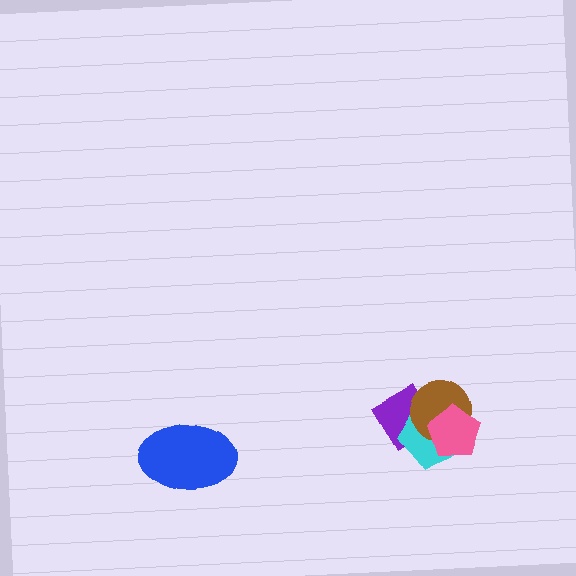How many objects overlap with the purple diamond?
3 objects overlap with the purple diamond.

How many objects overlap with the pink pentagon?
3 objects overlap with the pink pentagon.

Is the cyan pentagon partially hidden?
Yes, it is partially covered by another shape.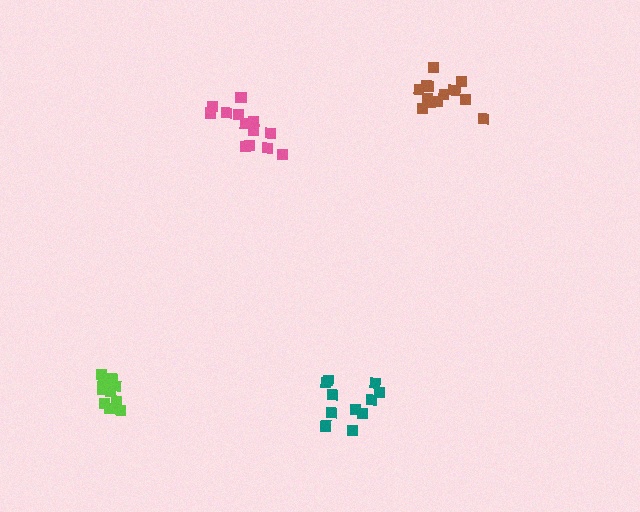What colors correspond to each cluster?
The clusters are colored: brown, lime, teal, pink.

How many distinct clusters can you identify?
There are 4 distinct clusters.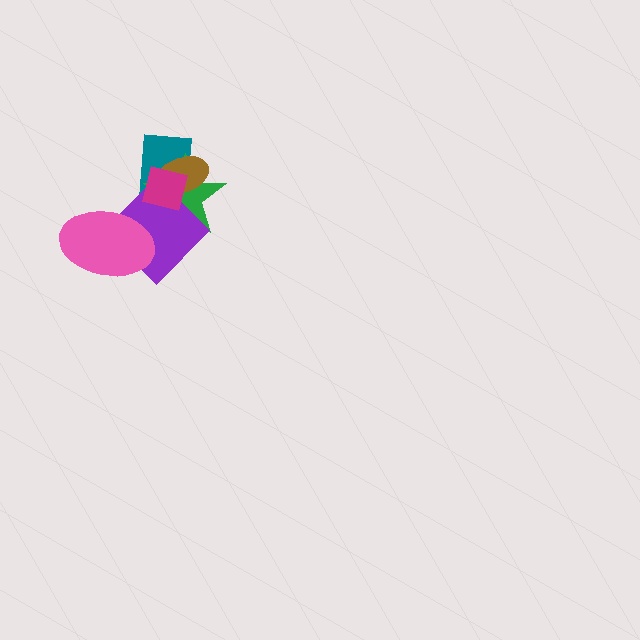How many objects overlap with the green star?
4 objects overlap with the green star.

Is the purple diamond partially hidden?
Yes, it is partially covered by another shape.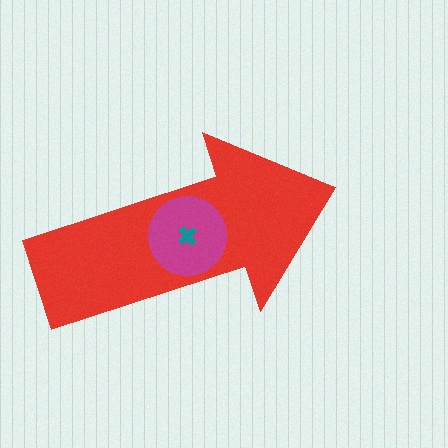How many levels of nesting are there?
3.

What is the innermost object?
The teal cross.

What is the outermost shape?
The red arrow.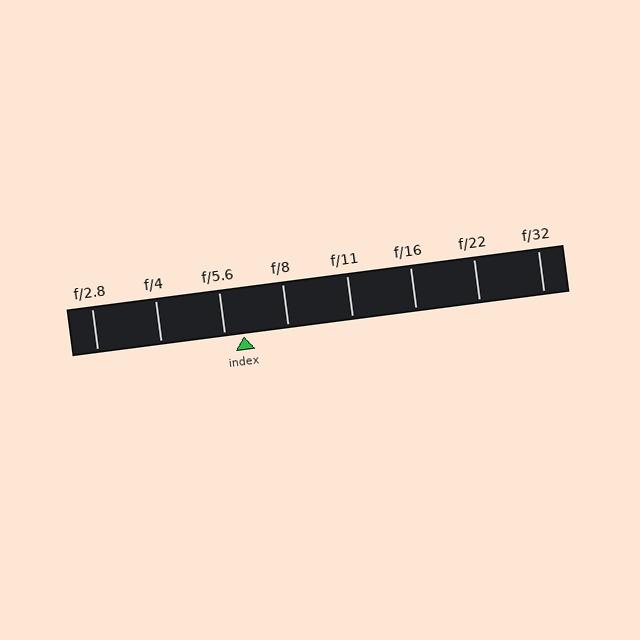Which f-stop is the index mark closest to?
The index mark is closest to f/5.6.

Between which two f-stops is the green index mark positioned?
The index mark is between f/5.6 and f/8.